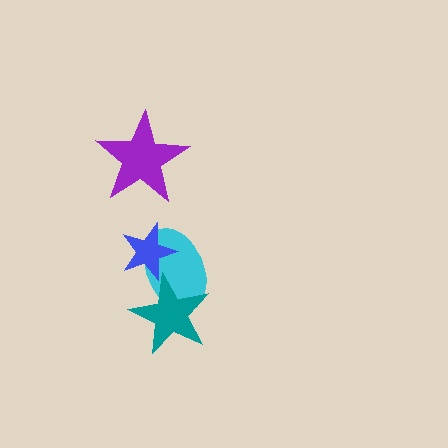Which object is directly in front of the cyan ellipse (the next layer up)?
The blue star is directly in front of the cyan ellipse.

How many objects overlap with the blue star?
1 object overlaps with the blue star.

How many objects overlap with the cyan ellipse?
2 objects overlap with the cyan ellipse.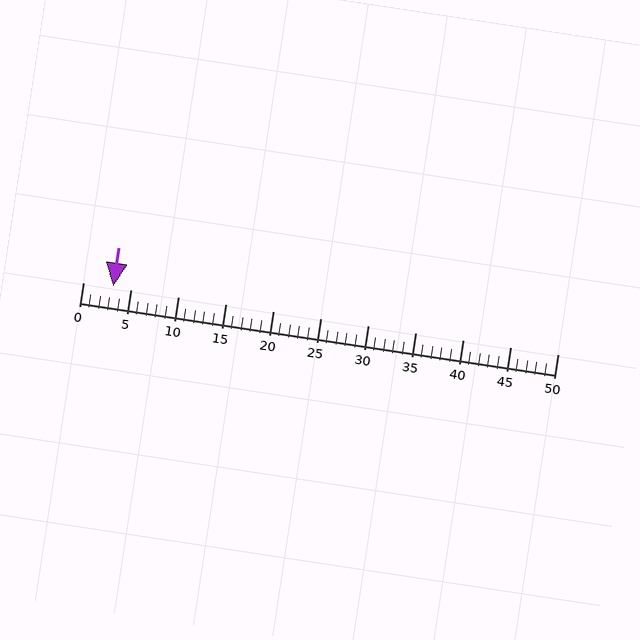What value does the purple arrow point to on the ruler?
The purple arrow points to approximately 3.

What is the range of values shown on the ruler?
The ruler shows values from 0 to 50.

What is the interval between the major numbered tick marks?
The major tick marks are spaced 5 units apart.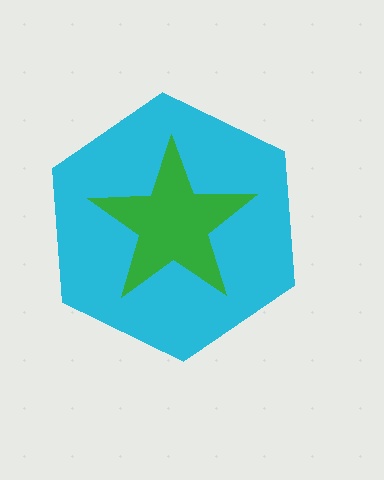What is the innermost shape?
The green star.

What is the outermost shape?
The cyan hexagon.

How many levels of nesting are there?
2.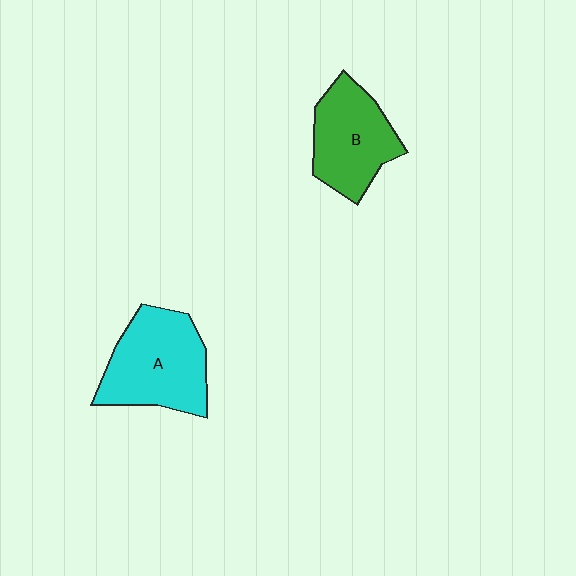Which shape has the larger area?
Shape A (cyan).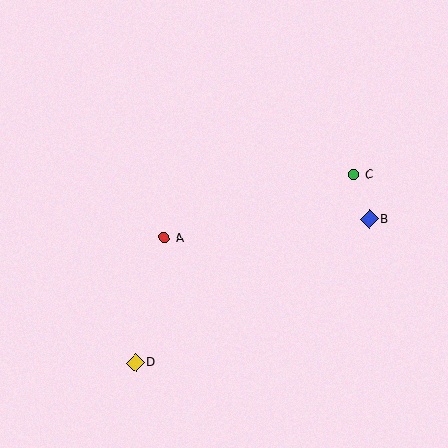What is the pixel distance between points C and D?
The distance between C and D is 288 pixels.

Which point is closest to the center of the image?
Point A at (164, 238) is closest to the center.